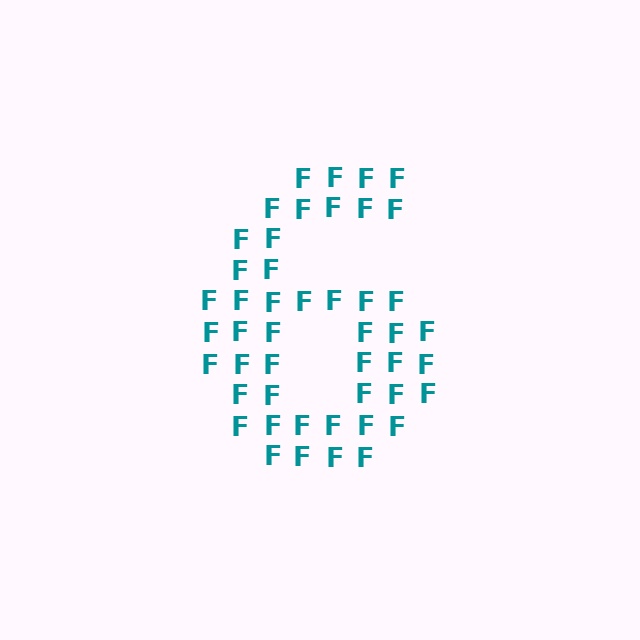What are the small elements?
The small elements are letter F's.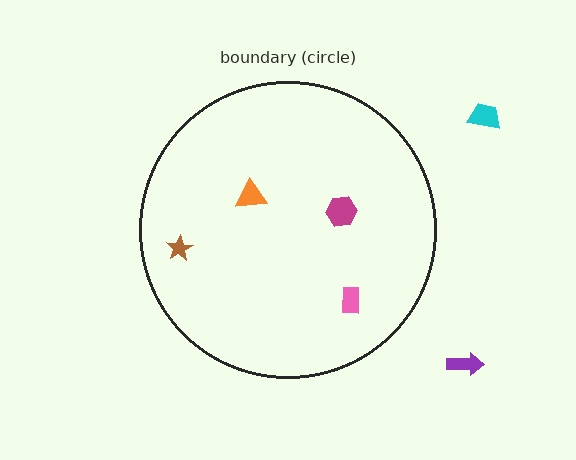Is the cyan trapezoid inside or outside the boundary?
Outside.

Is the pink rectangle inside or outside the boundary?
Inside.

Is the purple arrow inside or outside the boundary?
Outside.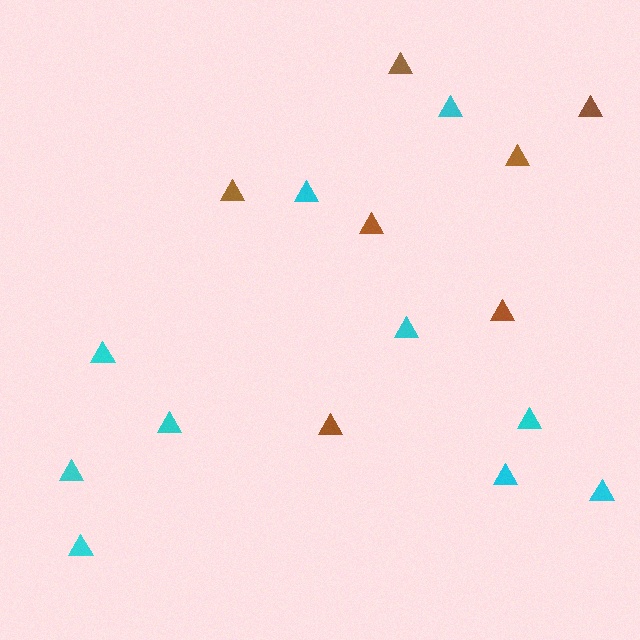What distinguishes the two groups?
There are 2 groups: one group of brown triangles (7) and one group of cyan triangles (10).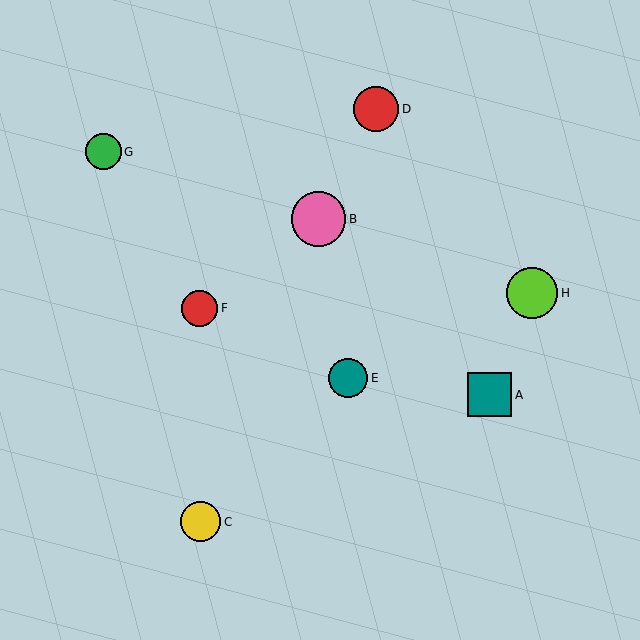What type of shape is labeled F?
Shape F is a red circle.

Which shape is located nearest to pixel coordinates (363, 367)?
The teal circle (labeled E) at (348, 378) is nearest to that location.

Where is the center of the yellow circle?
The center of the yellow circle is at (201, 522).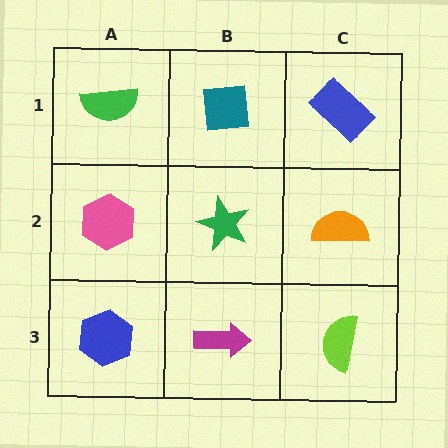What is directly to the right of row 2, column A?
A green star.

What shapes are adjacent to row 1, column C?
An orange semicircle (row 2, column C), a teal square (row 1, column B).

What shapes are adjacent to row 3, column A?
A pink hexagon (row 2, column A), a magenta arrow (row 3, column B).